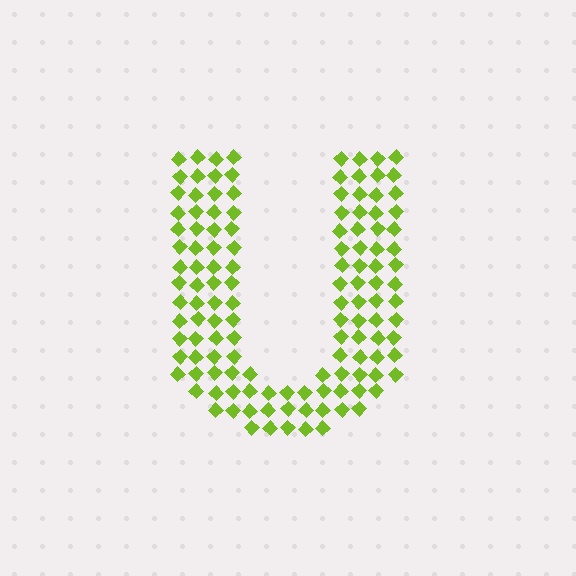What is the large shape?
The large shape is the letter U.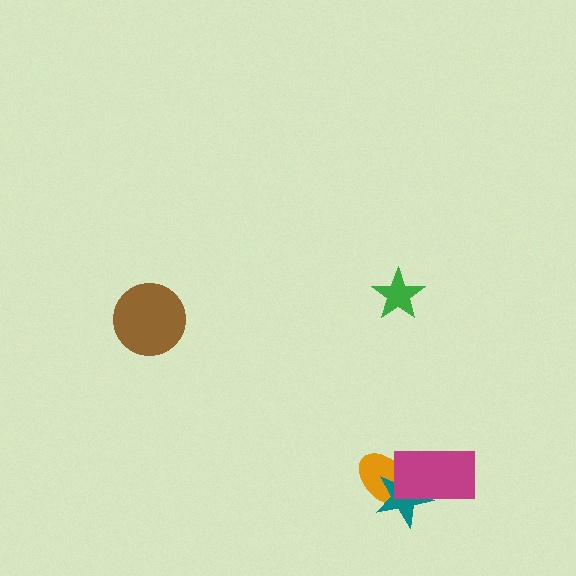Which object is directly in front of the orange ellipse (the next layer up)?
The teal star is directly in front of the orange ellipse.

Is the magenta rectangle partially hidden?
No, no other shape covers it.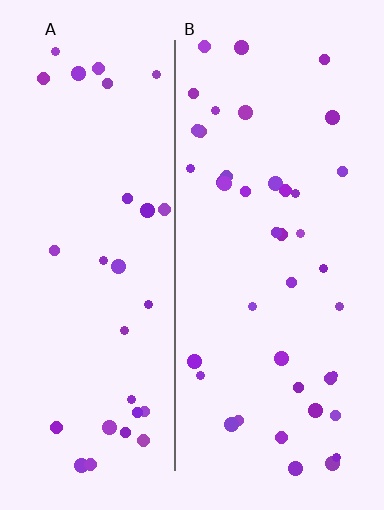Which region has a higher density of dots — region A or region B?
B (the right).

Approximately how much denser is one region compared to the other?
Approximately 1.3× — region B over region A.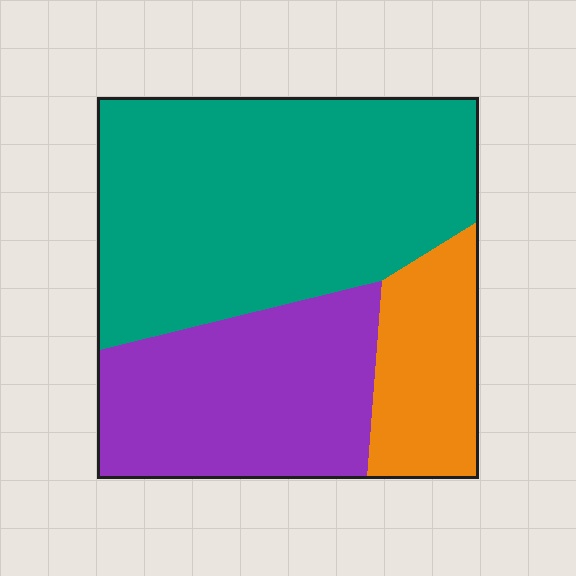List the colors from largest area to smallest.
From largest to smallest: teal, purple, orange.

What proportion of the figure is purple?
Purple takes up between a sixth and a third of the figure.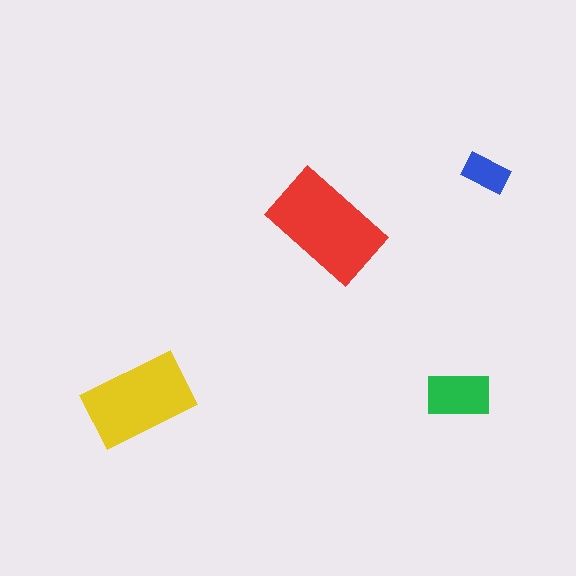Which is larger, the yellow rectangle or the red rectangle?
The red one.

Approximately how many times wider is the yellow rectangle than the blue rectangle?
About 2.5 times wider.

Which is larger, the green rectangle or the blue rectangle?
The green one.